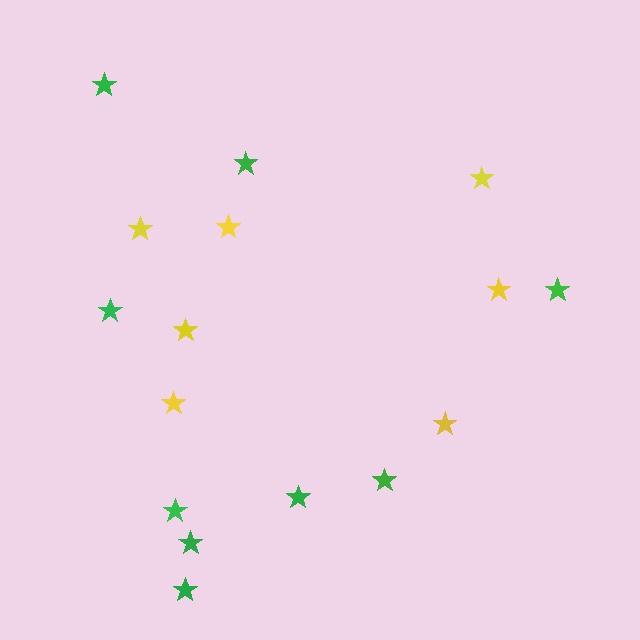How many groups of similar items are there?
There are 2 groups: one group of green stars (9) and one group of yellow stars (7).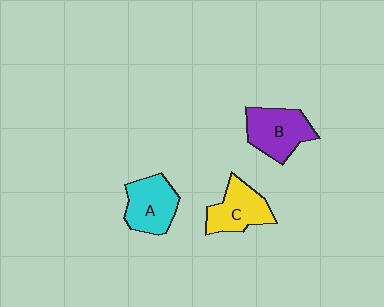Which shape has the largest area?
Shape B (purple).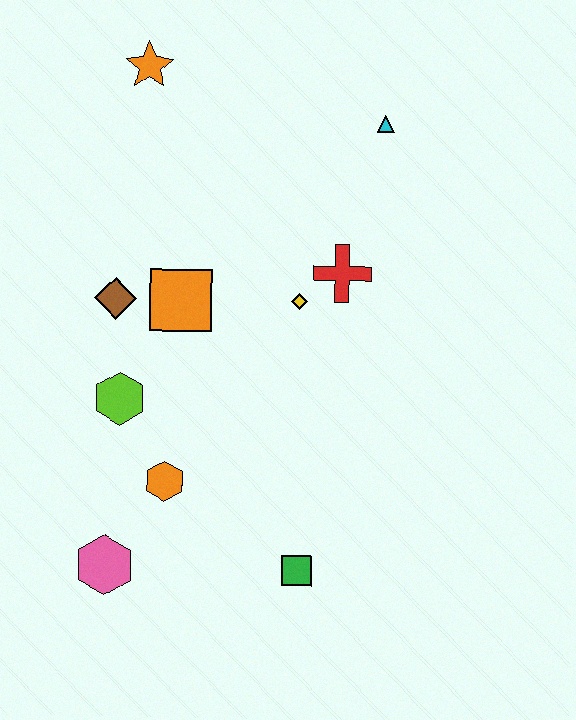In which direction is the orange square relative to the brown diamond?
The orange square is to the right of the brown diamond.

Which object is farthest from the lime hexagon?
The cyan triangle is farthest from the lime hexagon.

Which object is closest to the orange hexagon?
The lime hexagon is closest to the orange hexagon.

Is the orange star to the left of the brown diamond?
No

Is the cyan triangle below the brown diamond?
No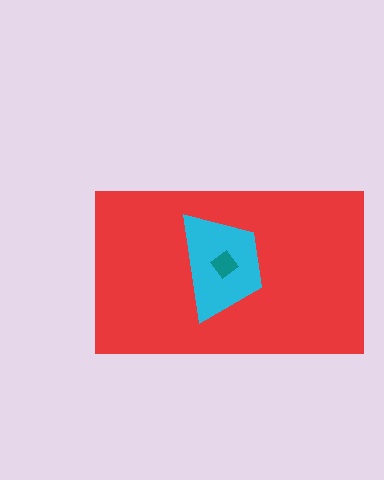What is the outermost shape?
The red rectangle.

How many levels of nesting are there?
3.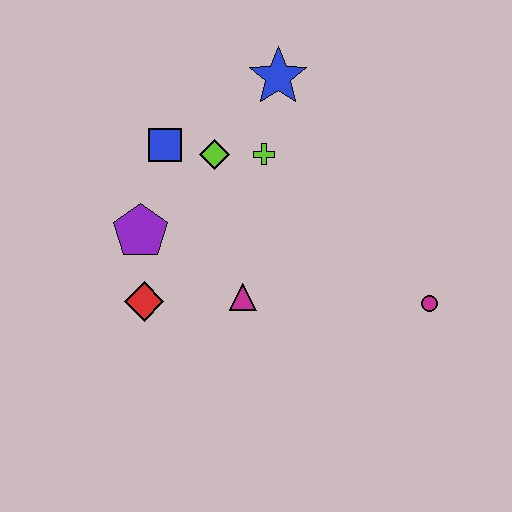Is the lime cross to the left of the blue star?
Yes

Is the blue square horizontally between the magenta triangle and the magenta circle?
No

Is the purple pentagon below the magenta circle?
No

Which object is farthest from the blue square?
The magenta circle is farthest from the blue square.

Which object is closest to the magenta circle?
The magenta triangle is closest to the magenta circle.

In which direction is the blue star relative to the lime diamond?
The blue star is above the lime diamond.